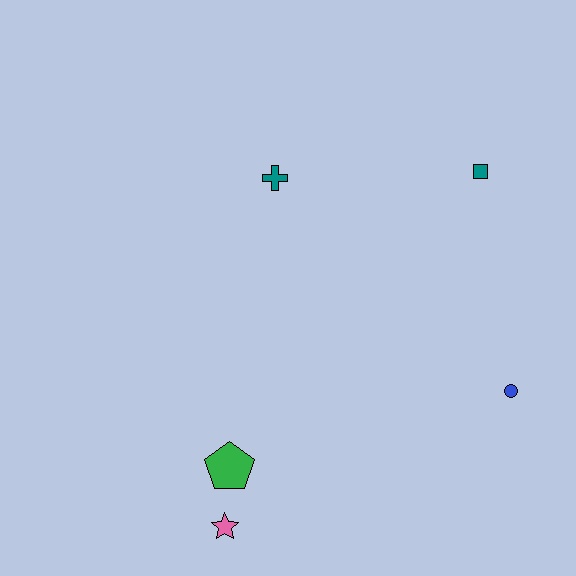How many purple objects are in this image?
There are no purple objects.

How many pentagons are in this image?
There is 1 pentagon.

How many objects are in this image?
There are 5 objects.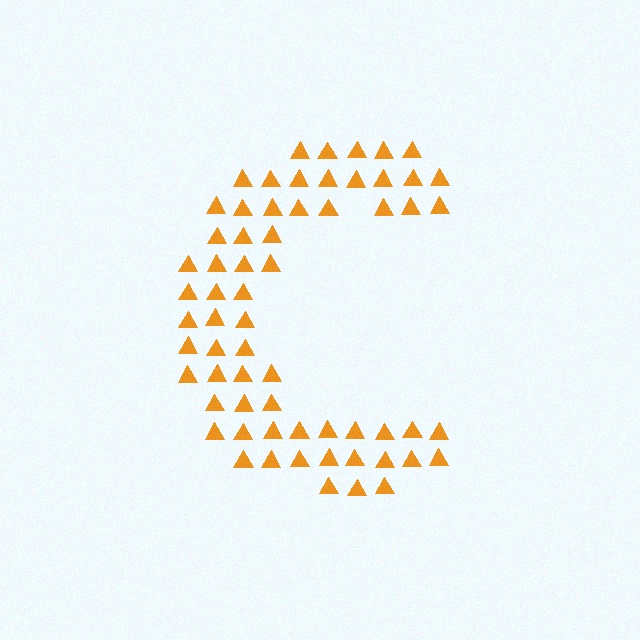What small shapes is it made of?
It is made of small triangles.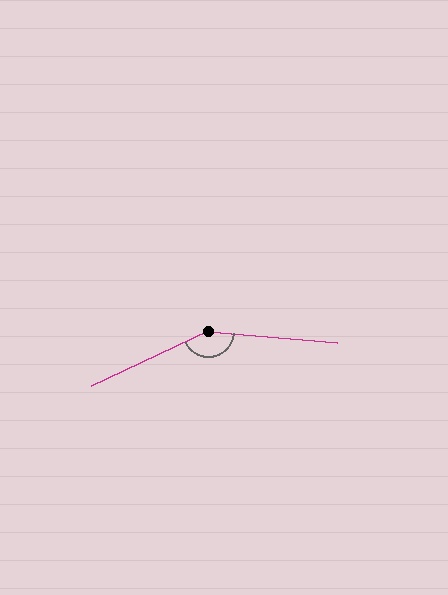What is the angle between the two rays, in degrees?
Approximately 150 degrees.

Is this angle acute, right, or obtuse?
It is obtuse.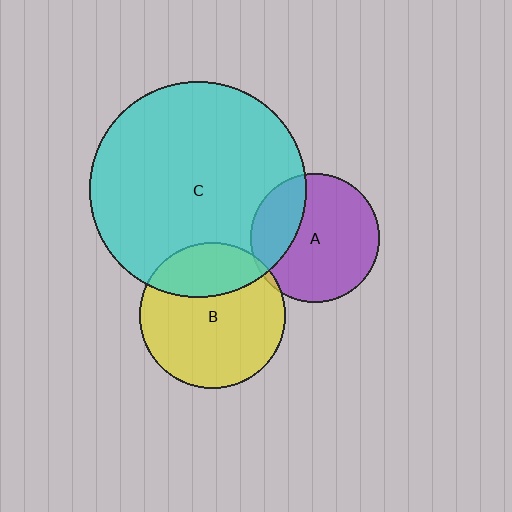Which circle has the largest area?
Circle C (cyan).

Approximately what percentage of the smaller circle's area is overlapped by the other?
Approximately 5%.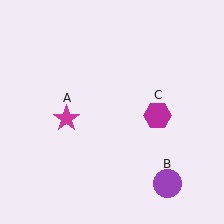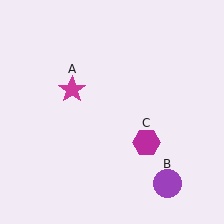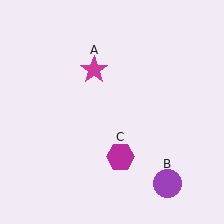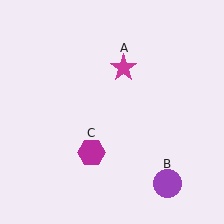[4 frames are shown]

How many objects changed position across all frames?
2 objects changed position: magenta star (object A), magenta hexagon (object C).